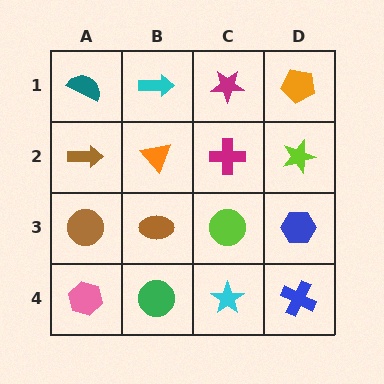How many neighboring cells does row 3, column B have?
4.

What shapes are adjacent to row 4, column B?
A brown ellipse (row 3, column B), a pink hexagon (row 4, column A), a cyan star (row 4, column C).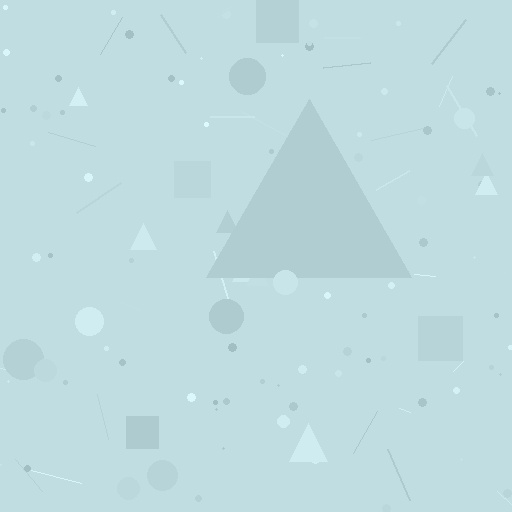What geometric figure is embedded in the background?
A triangle is embedded in the background.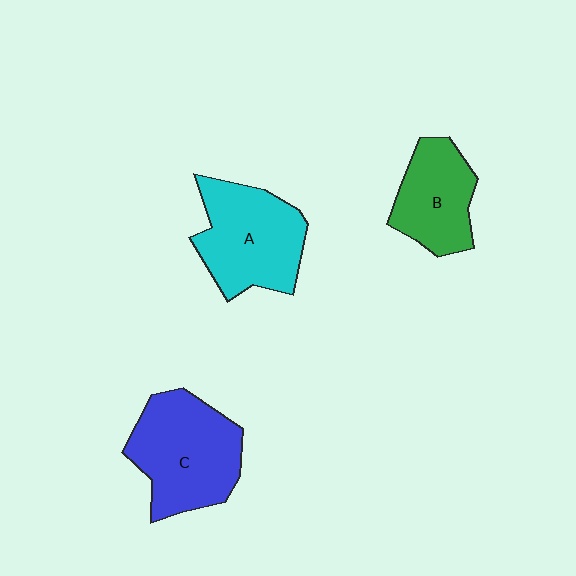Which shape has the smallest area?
Shape B (green).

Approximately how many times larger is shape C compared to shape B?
Approximately 1.4 times.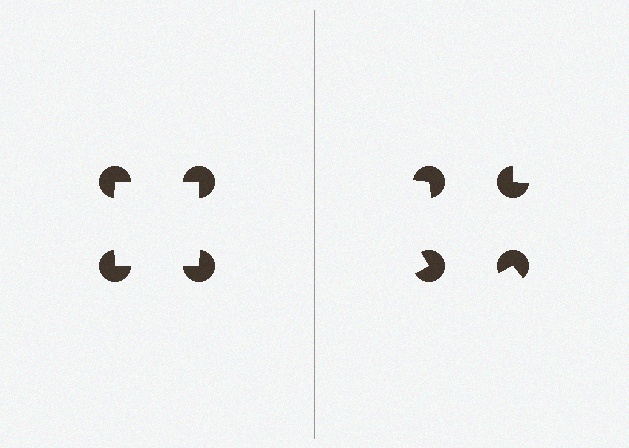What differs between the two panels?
The pac-man discs are positioned identically on both sides; only the wedge orientations differ. On the left they align to a square; on the right they are misaligned.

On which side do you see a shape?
An illusory square appears on the left side. On the right side the wedge cuts are rotated, so no coherent shape forms.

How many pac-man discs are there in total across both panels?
8 — 4 on each side.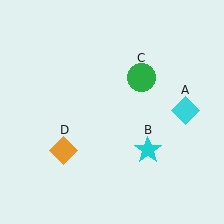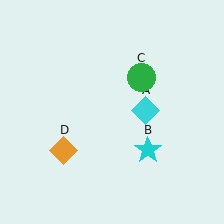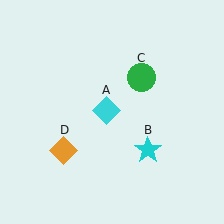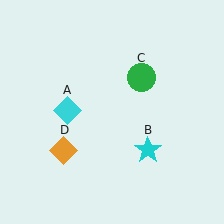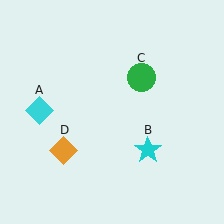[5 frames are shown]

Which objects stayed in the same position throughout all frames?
Cyan star (object B) and green circle (object C) and orange diamond (object D) remained stationary.